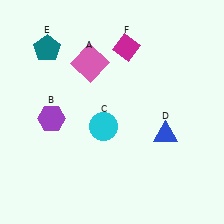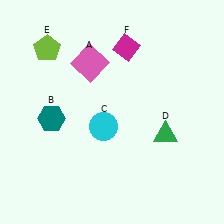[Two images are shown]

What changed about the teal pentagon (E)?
In Image 1, E is teal. In Image 2, it changed to lime.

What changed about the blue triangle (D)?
In Image 1, D is blue. In Image 2, it changed to green.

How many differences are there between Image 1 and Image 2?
There are 3 differences between the two images.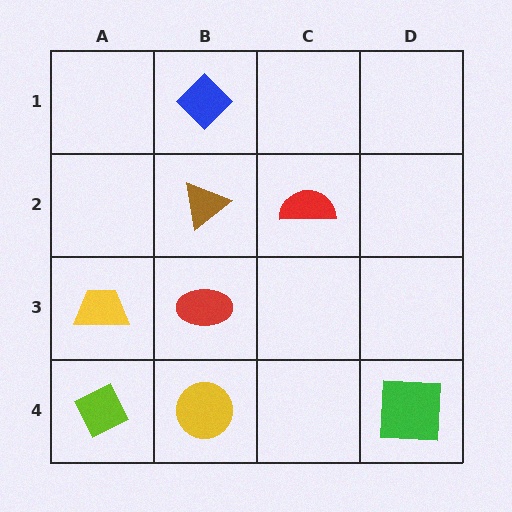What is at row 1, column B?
A blue diamond.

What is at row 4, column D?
A green square.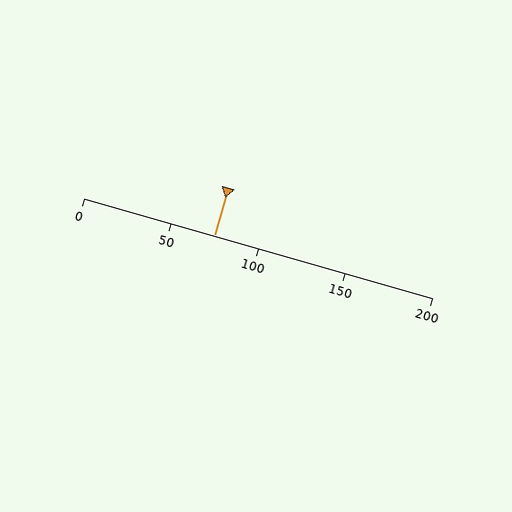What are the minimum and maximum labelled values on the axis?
The axis runs from 0 to 200.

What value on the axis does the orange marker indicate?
The marker indicates approximately 75.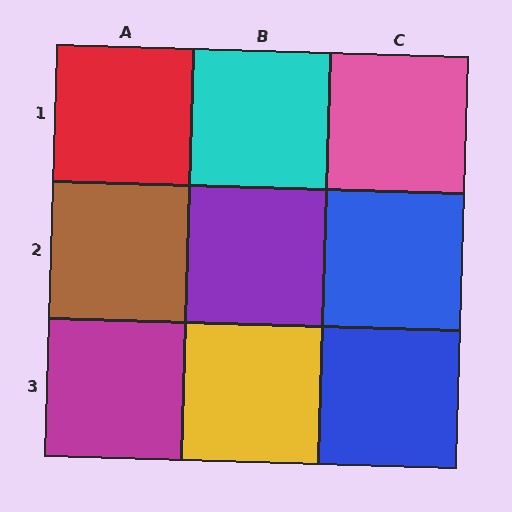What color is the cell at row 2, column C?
Blue.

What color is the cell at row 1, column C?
Pink.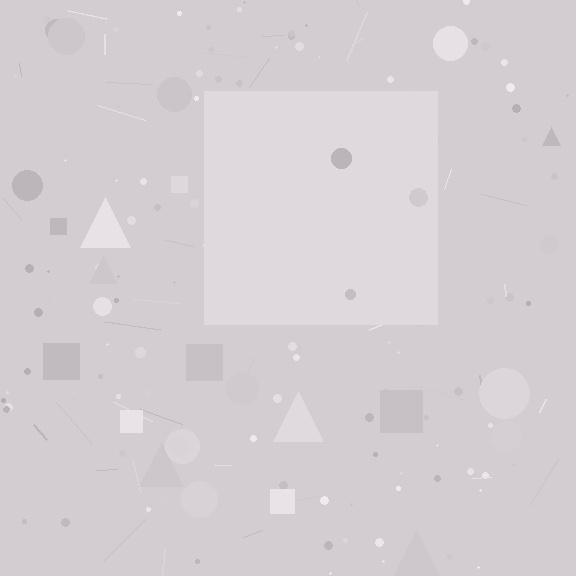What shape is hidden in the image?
A square is hidden in the image.